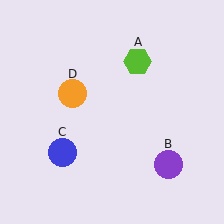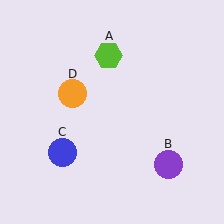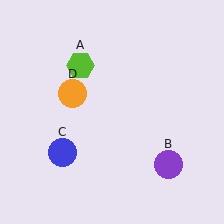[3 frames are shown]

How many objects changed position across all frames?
1 object changed position: lime hexagon (object A).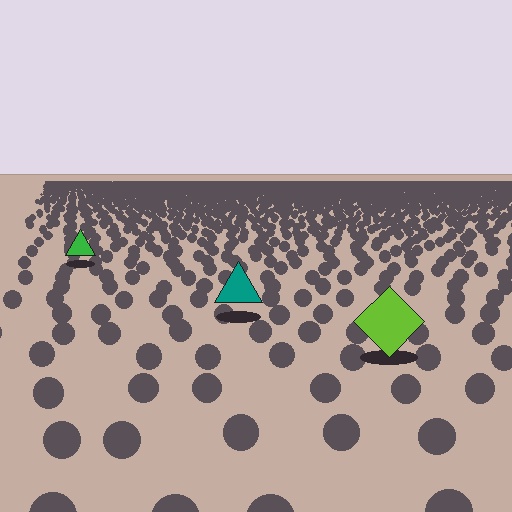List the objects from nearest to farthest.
From nearest to farthest: the lime diamond, the teal triangle, the green triangle.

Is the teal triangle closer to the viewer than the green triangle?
Yes. The teal triangle is closer — you can tell from the texture gradient: the ground texture is coarser near it.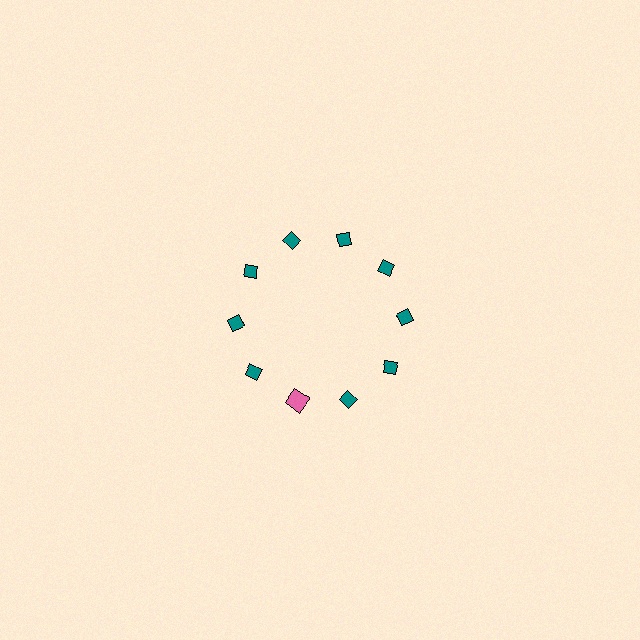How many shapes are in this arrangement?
There are 10 shapes arranged in a ring pattern.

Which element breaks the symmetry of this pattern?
The pink square at roughly the 7 o'clock position breaks the symmetry. All other shapes are teal diamonds.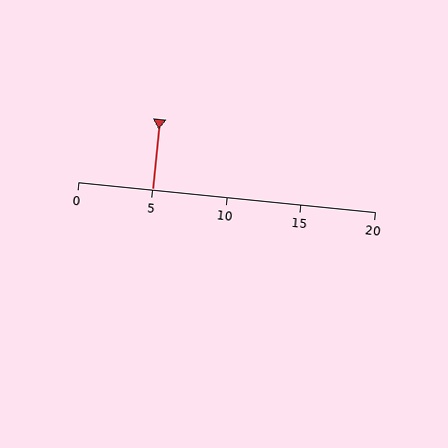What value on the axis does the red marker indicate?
The marker indicates approximately 5.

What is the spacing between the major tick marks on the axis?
The major ticks are spaced 5 apart.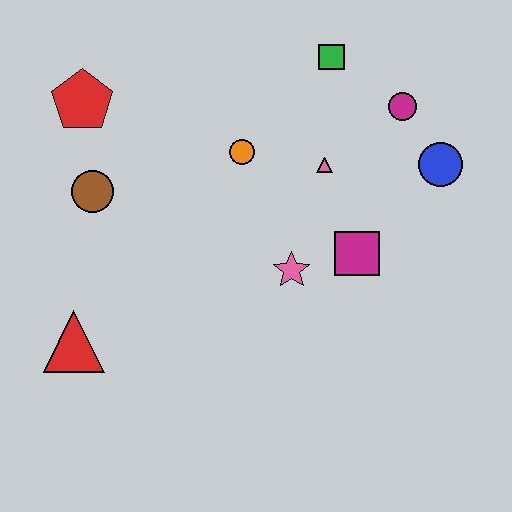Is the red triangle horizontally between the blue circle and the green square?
No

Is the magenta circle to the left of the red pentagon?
No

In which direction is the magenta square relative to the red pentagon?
The magenta square is to the right of the red pentagon.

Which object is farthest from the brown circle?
The blue circle is farthest from the brown circle.